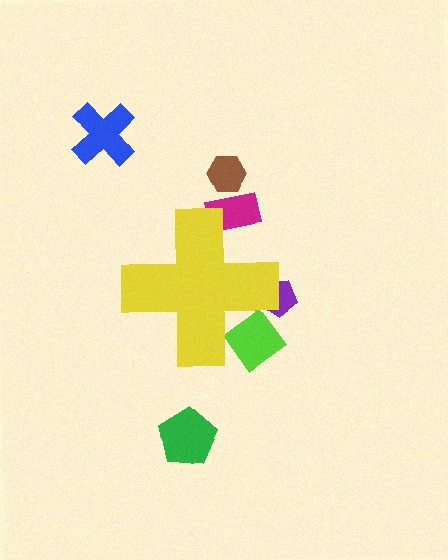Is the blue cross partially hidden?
No, the blue cross is fully visible.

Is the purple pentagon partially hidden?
Yes, the purple pentagon is partially hidden behind the yellow cross.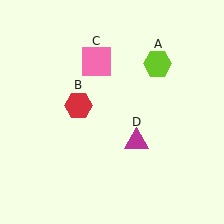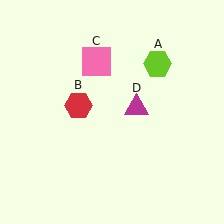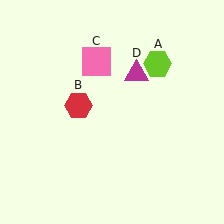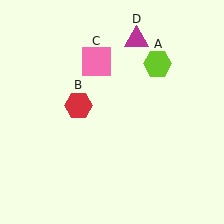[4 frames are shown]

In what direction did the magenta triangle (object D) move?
The magenta triangle (object D) moved up.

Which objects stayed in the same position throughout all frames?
Lime hexagon (object A) and red hexagon (object B) and pink square (object C) remained stationary.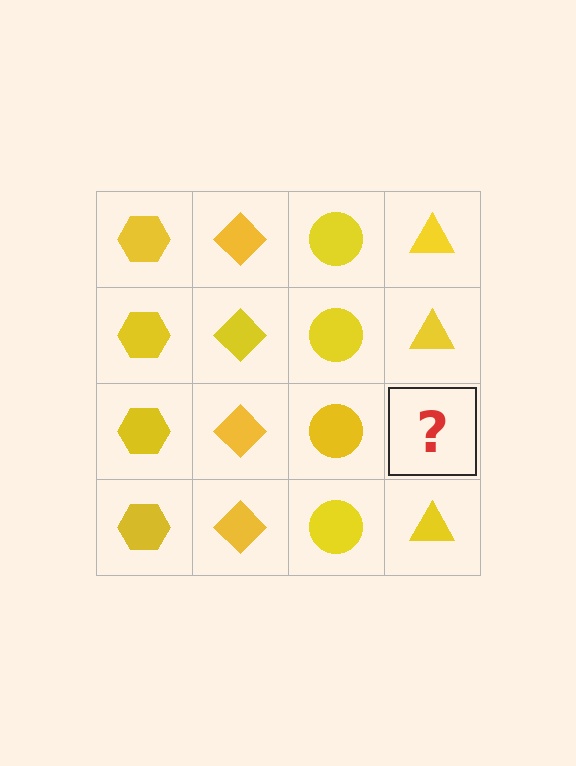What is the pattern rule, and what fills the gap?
The rule is that each column has a consistent shape. The gap should be filled with a yellow triangle.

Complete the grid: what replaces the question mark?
The question mark should be replaced with a yellow triangle.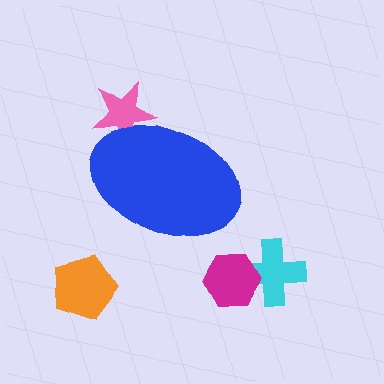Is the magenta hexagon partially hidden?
No, the magenta hexagon is fully visible.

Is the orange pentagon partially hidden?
No, the orange pentagon is fully visible.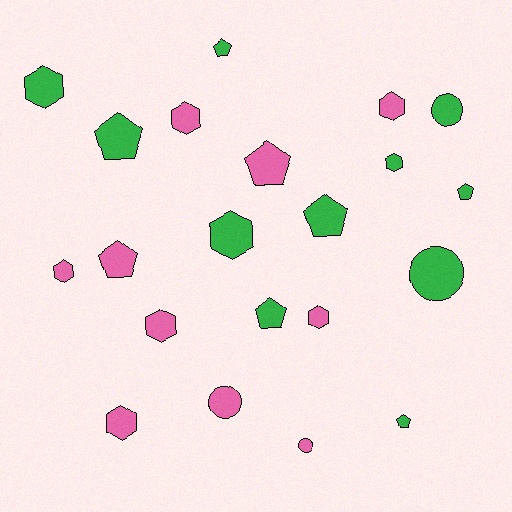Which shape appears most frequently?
Hexagon, with 9 objects.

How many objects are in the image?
There are 21 objects.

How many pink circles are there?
There are 2 pink circles.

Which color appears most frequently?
Green, with 11 objects.